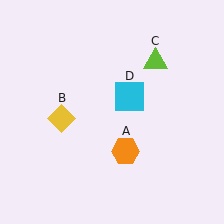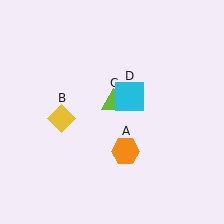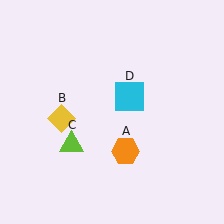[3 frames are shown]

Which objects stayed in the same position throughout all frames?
Orange hexagon (object A) and yellow diamond (object B) and cyan square (object D) remained stationary.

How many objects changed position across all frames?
1 object changed position: lime triangle (object C).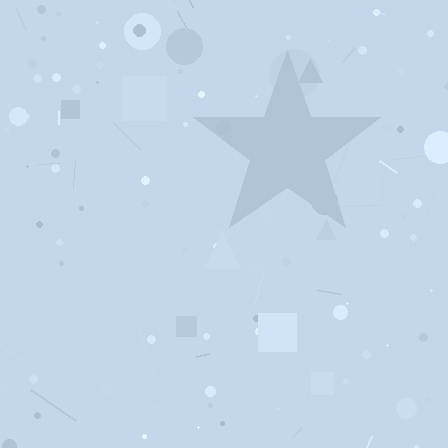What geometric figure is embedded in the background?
A star is embedded in the background.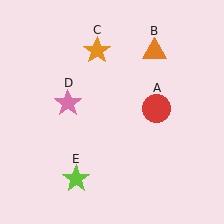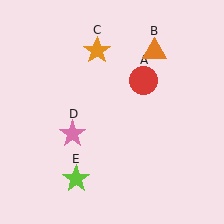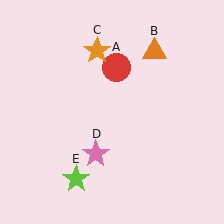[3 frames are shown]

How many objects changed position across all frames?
2 objects changed position: red circle (object A), pink star (object D).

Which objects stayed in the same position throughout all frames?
Orange triangle (object B) and orange star (object C) and lime star (object E) remained stationary.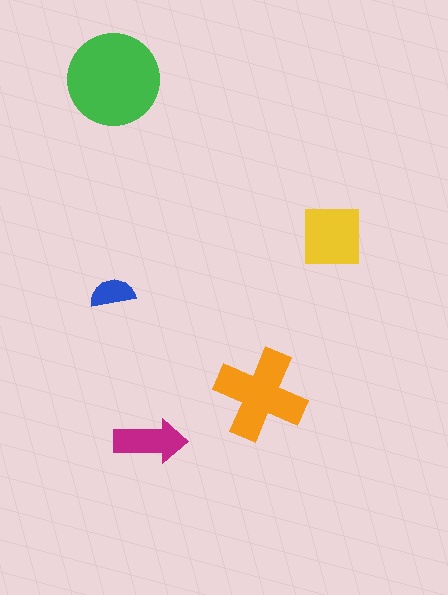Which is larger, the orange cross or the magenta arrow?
The orange cross.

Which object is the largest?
The green circle.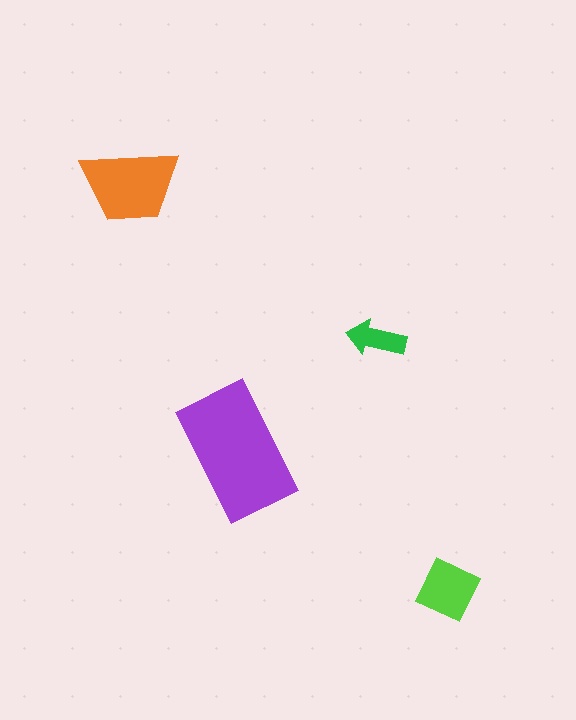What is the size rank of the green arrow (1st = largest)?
4th.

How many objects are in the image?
There are 4 objects in the image.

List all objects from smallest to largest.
The green arrow, the lime square, the orange trapezoid, the purple rectangle.